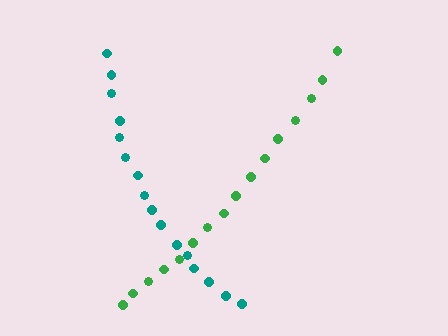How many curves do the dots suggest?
There are 2 distinct paths.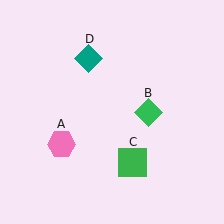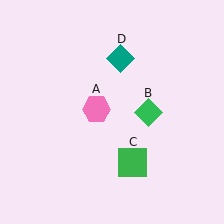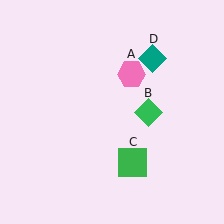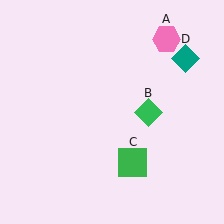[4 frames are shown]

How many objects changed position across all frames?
2 objects changed position: pink hexagon (object A), teal diamond (object D).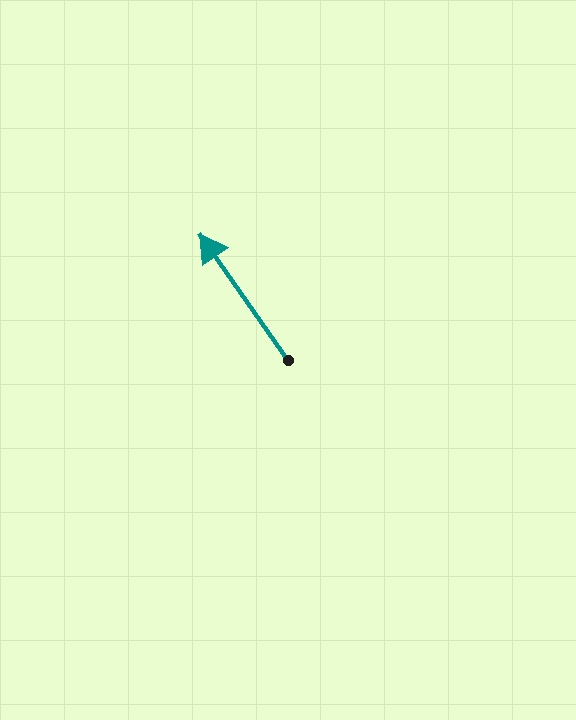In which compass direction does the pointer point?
Northwest.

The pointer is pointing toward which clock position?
Roughly 11 o'clock.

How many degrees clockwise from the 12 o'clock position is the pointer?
Approximately 325 degrees.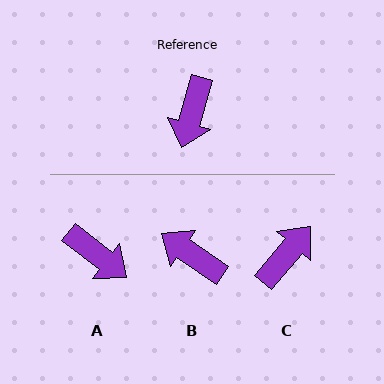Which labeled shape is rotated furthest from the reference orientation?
C, about 156 degrees away.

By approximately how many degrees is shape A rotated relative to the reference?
Approximately 68 degrees counter-clockwise.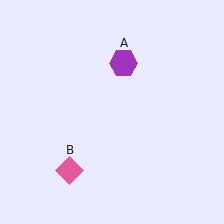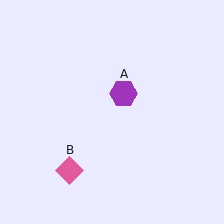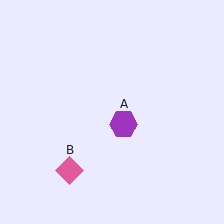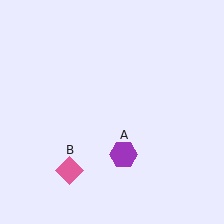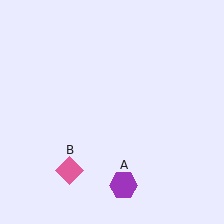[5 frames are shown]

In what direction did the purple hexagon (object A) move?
The purple hexagon (object A) moved down.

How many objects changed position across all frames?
1 object changed position: purple hexagon (object A).